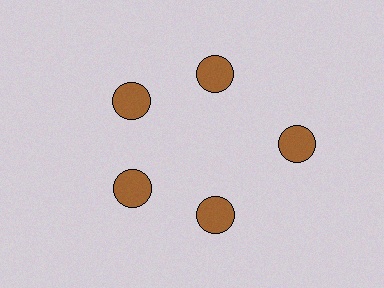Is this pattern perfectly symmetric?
No. The 5 brown circles are arranged in a ring, but one element near the 3 o'clock position is pushed outward from the center, breaking the 5-fold rotational symmetry.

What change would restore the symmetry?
The symmetry would be restored by moving it inward, back onto the ring so that all 5 circles sit at equal angles and equal distance from the center.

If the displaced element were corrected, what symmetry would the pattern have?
It would have 5-fold rotational symmetry — the pattern would map onto itself every 72 degrees.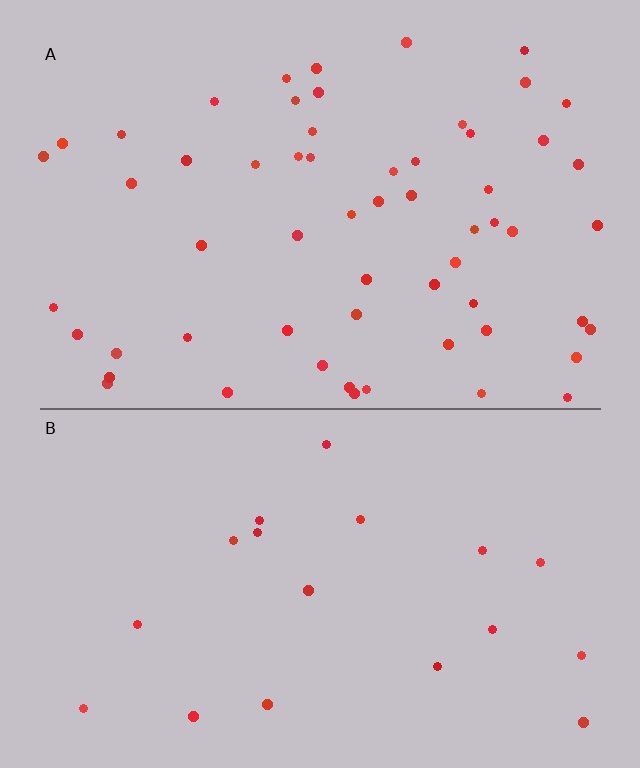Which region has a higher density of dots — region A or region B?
A (the top).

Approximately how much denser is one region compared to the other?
Approximately 3.1× — region A over region B.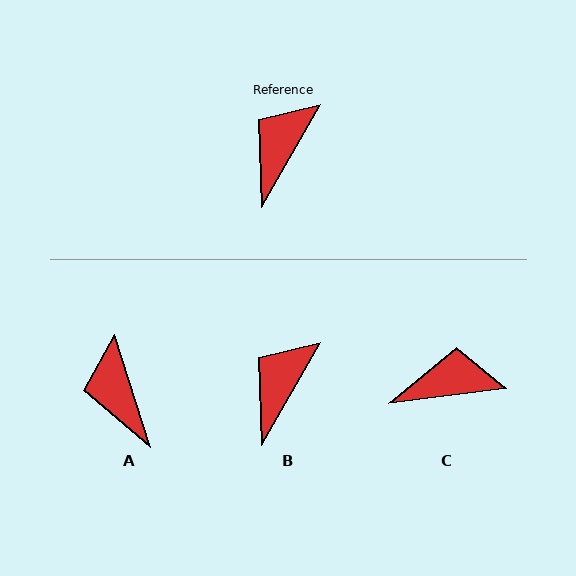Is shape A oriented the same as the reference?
No, it is off by about 47 degrees.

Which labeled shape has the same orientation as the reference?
B.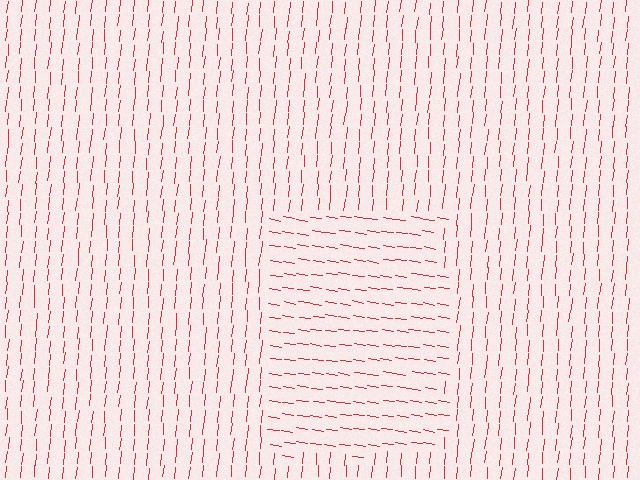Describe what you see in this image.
The image is filled with small red line segments. A rectangle region in the image has lines oriented differently from the surrounding lines, creating a visible texture boundary.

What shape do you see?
I see a rectangle.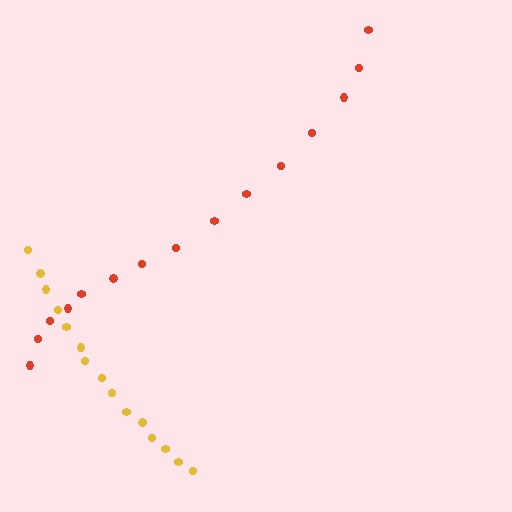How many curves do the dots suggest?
There are 2 distinct paths.